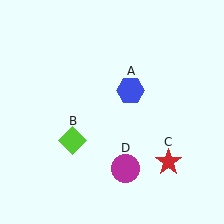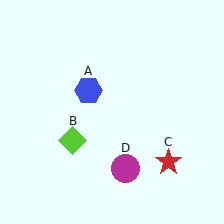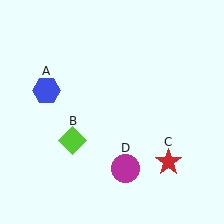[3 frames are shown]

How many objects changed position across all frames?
1 object changed position: blue hexagon (object A).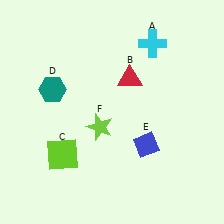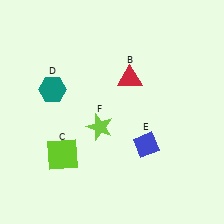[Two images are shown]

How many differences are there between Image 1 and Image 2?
There is 1 difference between the two images.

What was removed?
The cyan cross (A) was removed in Image 2.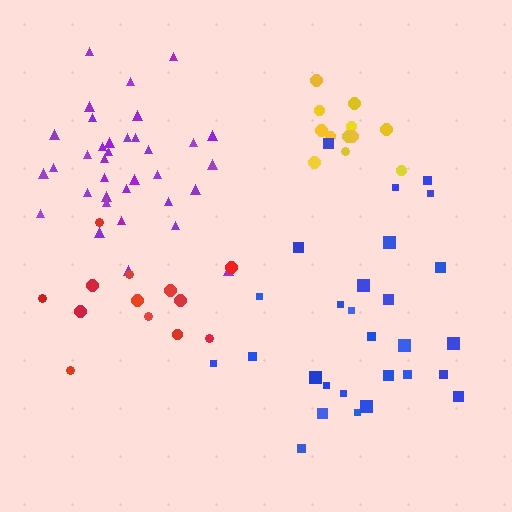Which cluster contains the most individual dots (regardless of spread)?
Purple (35).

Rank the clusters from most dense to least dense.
yellow, purple, blue, red.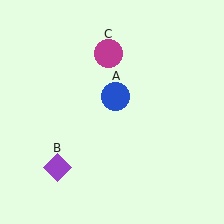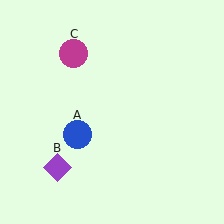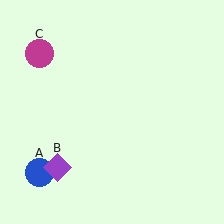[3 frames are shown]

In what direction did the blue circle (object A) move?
The blue circle (object A) moved down and to the left.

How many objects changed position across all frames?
2 objects changed position: blue circle (object A), magenta circle (object C).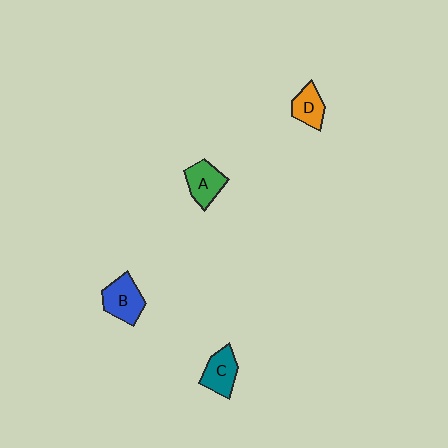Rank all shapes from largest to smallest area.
From largest to smallest: B (blue), A (green), C (teal), D (orange).